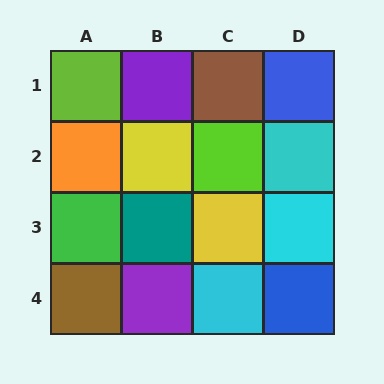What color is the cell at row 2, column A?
Orange.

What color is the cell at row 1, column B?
Purple.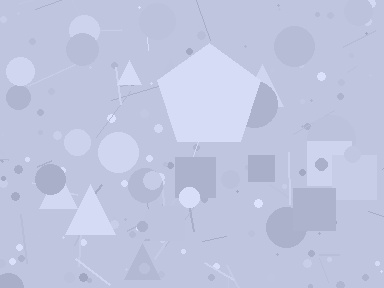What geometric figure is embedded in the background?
A pentagon is embedded in the background.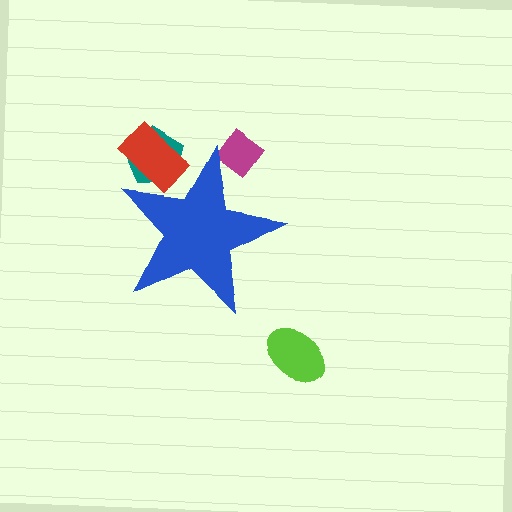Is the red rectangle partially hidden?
Yes, the red rectangle is partially hidden behind the blue star.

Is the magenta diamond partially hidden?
Yes, the magenta diamond is partially hidden behind the blue star.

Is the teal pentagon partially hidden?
Yes, the teal pentagon is partially hidden behind the blue star.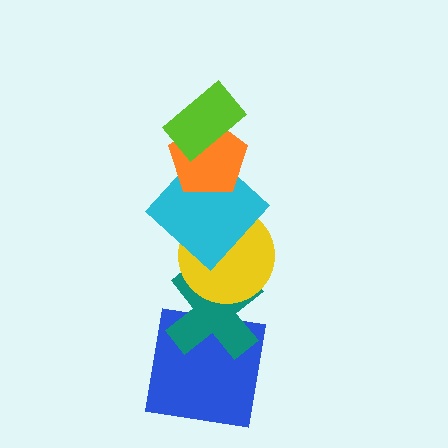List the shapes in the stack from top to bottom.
From top to bottom: the lime rectangle, the orange pentagon, the cyan diamond, the yellow circle, the teal cross, the blue square.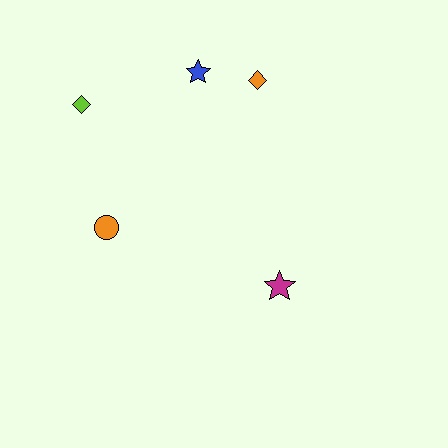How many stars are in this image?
There are 2 stars.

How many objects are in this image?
There are 5 objects.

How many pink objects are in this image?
There are no pink objects.